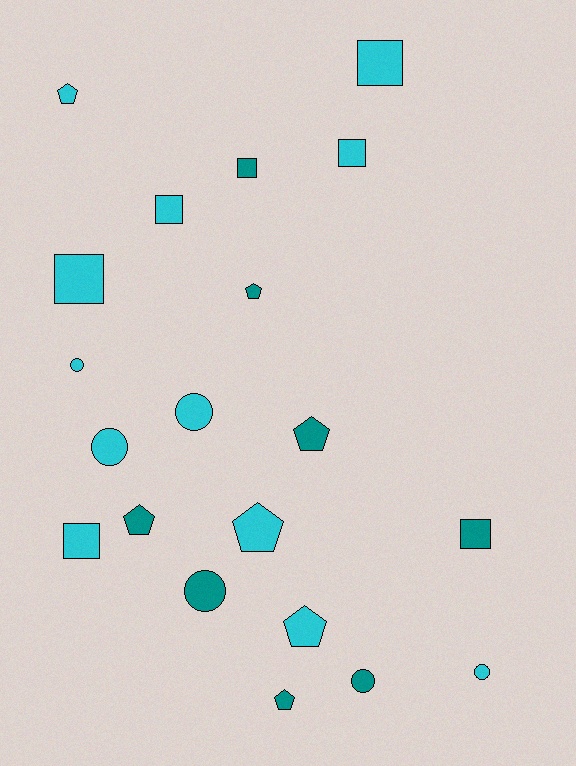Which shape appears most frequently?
Pentagon, with 7 objects.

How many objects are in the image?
There are 20 objects.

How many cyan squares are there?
There are 5 cyan squares.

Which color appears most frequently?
Cyan, with 12 objects.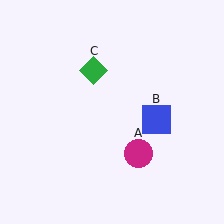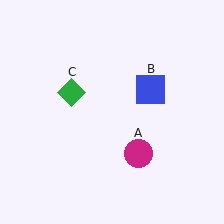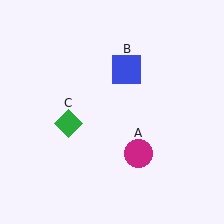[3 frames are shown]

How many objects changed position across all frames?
2 objects changed position: blue square (object B), green diamond (object C).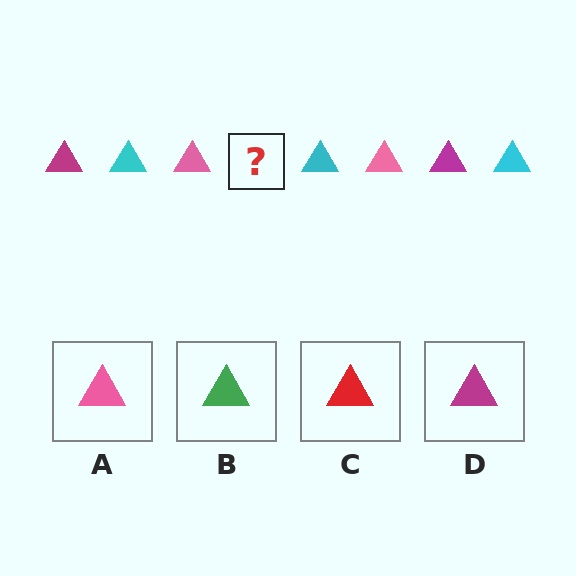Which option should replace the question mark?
Option D.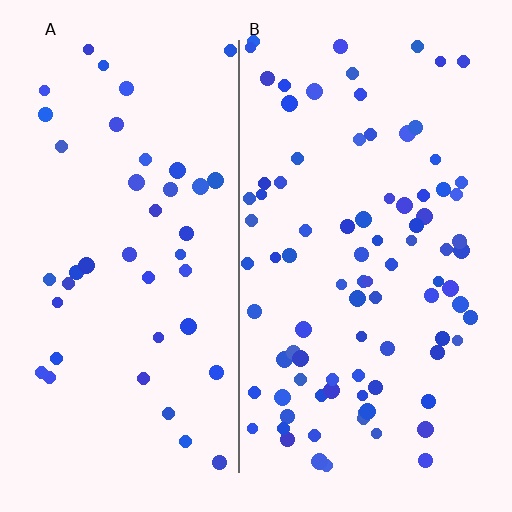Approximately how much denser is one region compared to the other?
Approximately 2.1× — region B over region A.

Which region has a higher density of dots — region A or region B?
B (the right).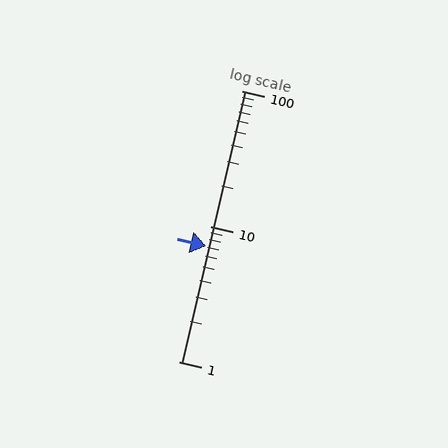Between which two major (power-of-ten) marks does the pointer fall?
The pointer is between 1 and 10.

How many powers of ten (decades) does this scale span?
The scale spans 2 decades, from 1 to 100.